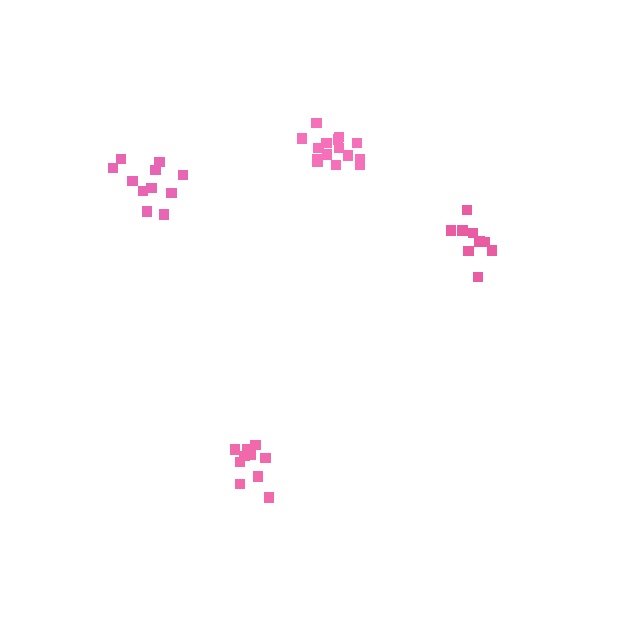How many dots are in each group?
Group 1: 11 dots, Group 2: 10 dots, Group 3: 15 dots, Group 4: 10 dots (46 total).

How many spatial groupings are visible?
There are 4 spatial groupings.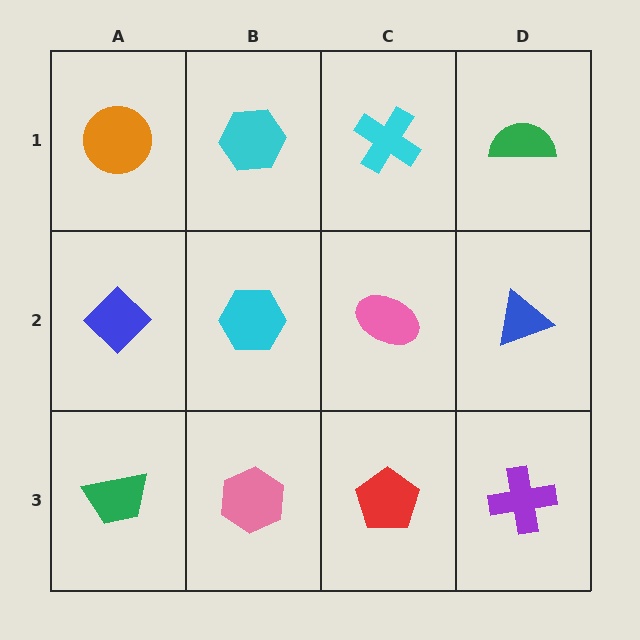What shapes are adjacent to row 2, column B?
A cyan hexagon (row 1, column B), a pink hexagon (row 3, column B), a blue diamond (row 2, column A), a pink ellipse (row 2, column C).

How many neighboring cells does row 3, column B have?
3.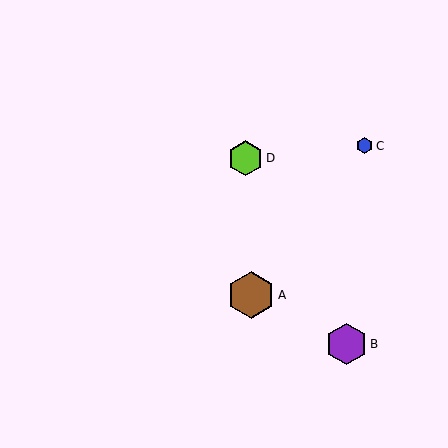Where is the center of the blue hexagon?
The center of the blue hexagon is at (365, 146).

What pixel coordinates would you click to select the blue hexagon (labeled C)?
Click at (365, 146) to select the blue hexagon C.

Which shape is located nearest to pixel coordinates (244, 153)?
The lime hexagon (labeled D) at (245, 158) is nearest to that location.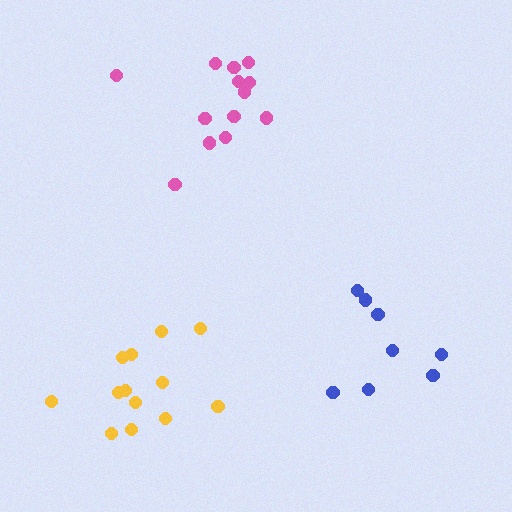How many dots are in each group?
Group 1: 8 dots, Group 2: 13 dots, Group 3: 13 dots (34 total).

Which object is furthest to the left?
The yellow cluster is leftmost.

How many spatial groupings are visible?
There are 3 spatial groupings.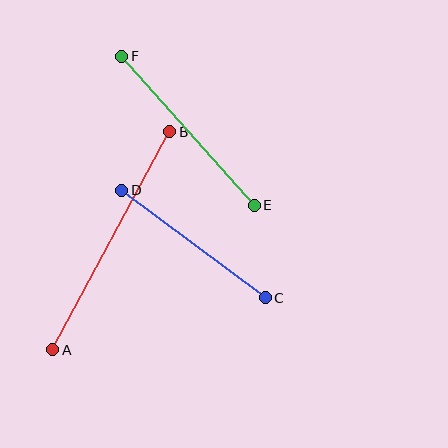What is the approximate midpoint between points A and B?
The midpoint is at approximately (111, 241) pixels.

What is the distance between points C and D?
The distance is approximately 179 pixels.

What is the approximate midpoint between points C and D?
The midpoint is at approximately (194, 244) pixels.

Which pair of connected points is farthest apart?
Points A and B are farthest apart.